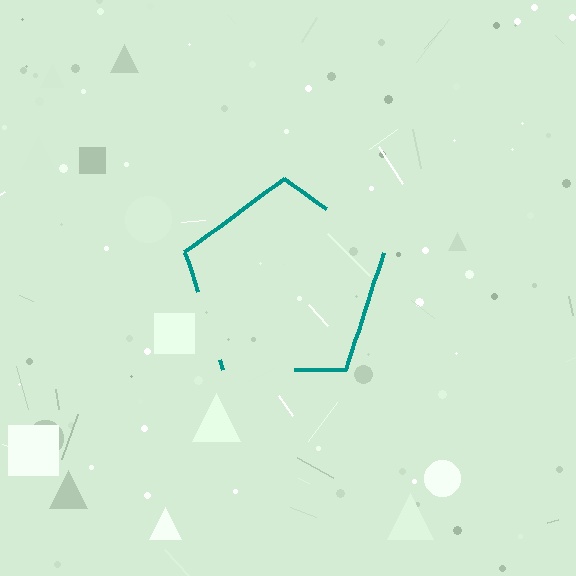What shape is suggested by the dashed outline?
The dashed outline suggests a pentagon.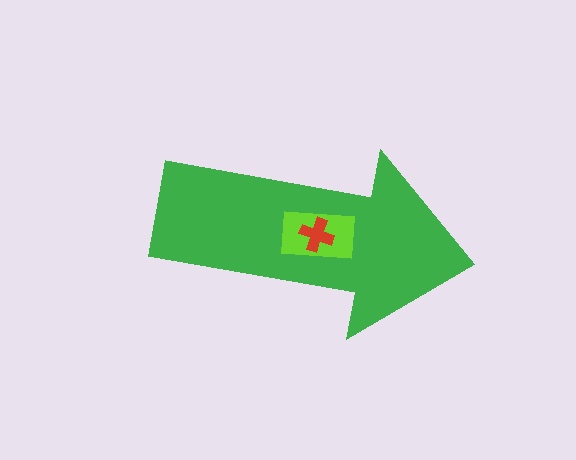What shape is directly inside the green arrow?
The lime rectangle.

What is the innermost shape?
The red cross.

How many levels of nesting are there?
3.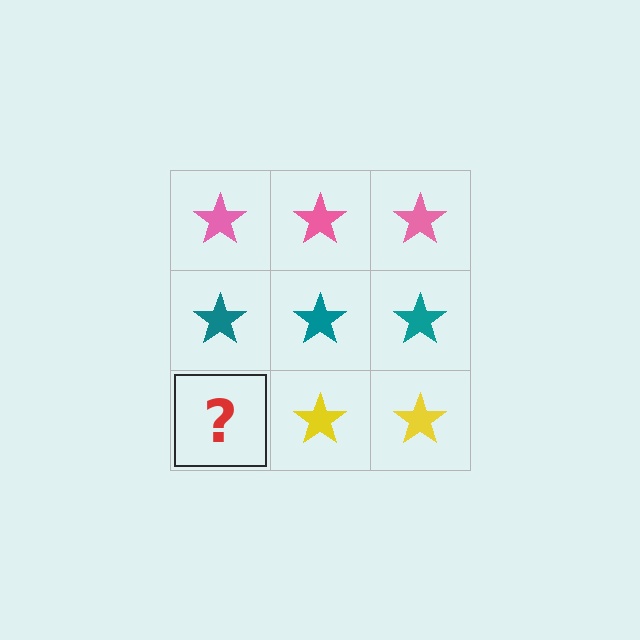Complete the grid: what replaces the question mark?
The question mark should be replaced with a yellow star.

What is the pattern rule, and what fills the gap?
The rule is that each row has a consistent color. The gap should be filled with a yellow star.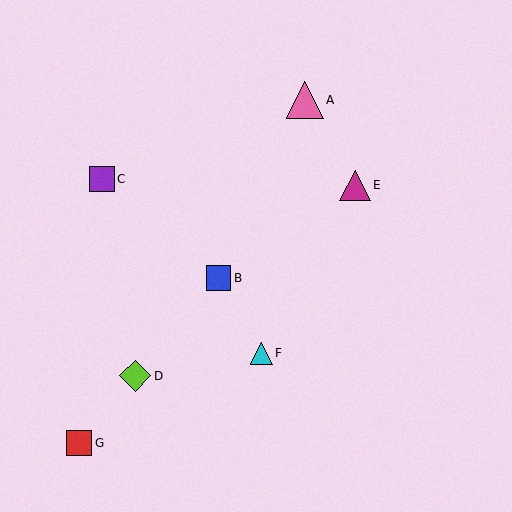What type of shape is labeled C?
Shape C is a purple square.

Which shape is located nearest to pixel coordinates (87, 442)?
The red square (labeled G) at (79, 443) is nearest to that location.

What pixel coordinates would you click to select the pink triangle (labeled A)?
Click at (305, 100) to select the pink triangle A.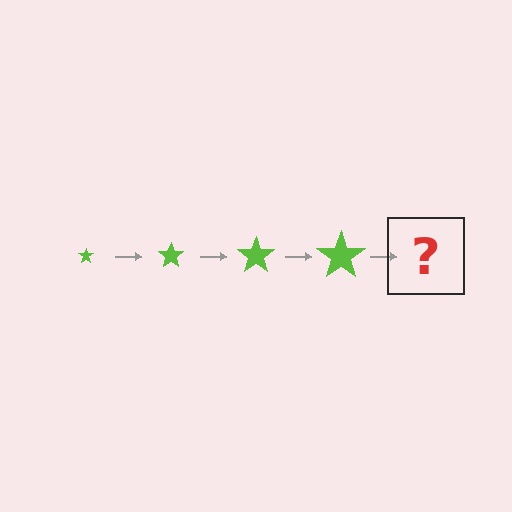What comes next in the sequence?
The next element should be a lime star, larger than the previous one.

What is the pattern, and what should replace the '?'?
The pattern is that the star gets progressively larger each step. The '?' should be a lime star, larger than the previous one.